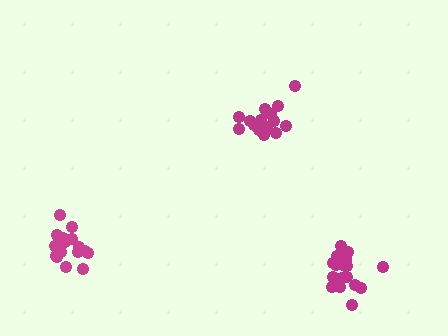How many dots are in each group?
Group 1: 18 dots, Group 2: 17 dots, Group 3: 19 dots (54 total).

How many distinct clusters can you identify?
There are 3 distinct clusters.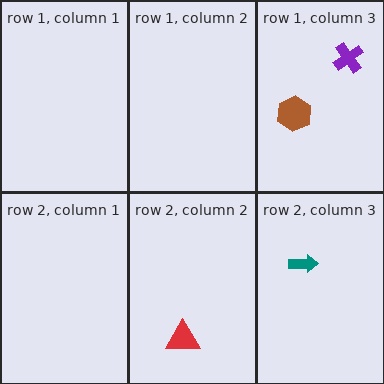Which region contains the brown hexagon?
The row 1, column 3 region.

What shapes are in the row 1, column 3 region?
The brown hexagon, the purple cross.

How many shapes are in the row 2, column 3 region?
1.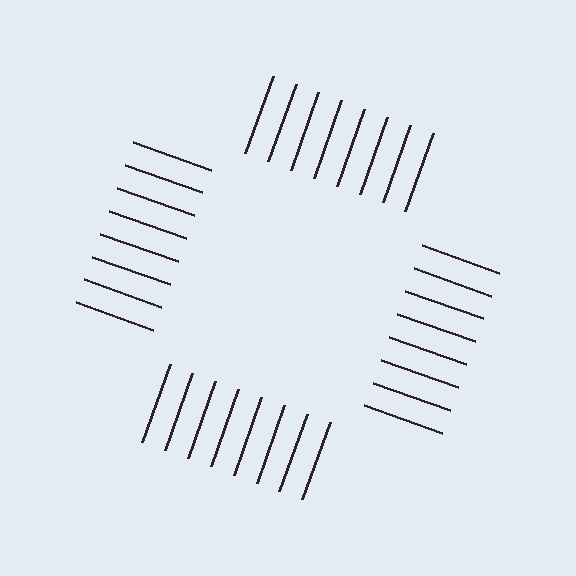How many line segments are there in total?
32 — 8 along each of the 4 edges.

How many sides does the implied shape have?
4 sides — the line-ends trace a square.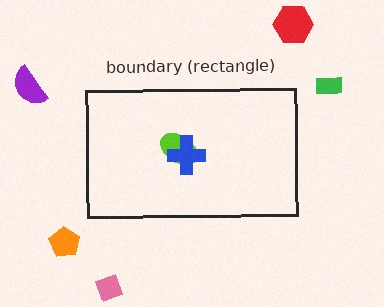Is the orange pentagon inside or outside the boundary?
Outside.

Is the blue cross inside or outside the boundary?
Inside.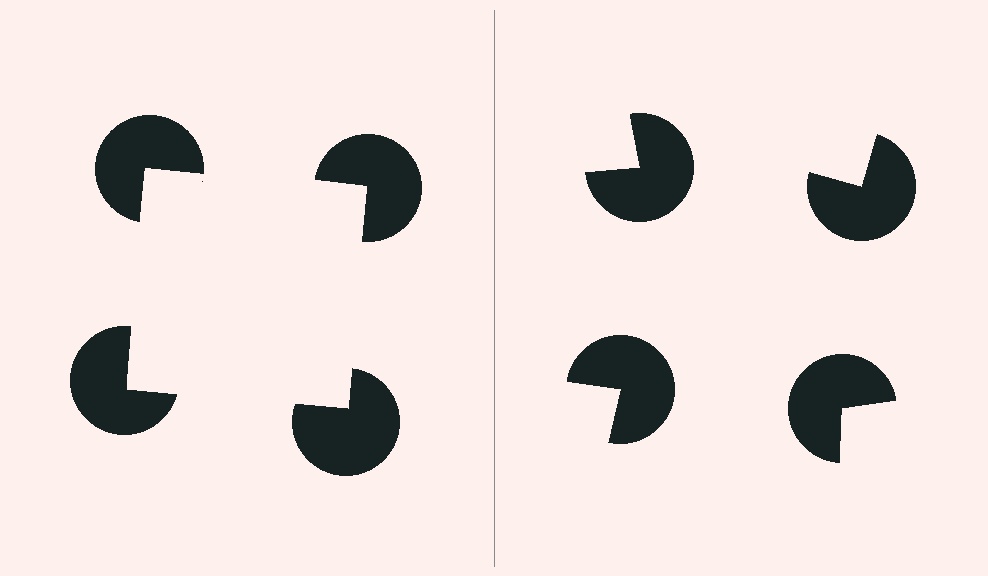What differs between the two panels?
The pac-man discs are positioned identically on both sides; only the wedge orientations differ. On the left they align to a square; on the right they are misaligned.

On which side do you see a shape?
An illusory square appears on the left side. On the right side the wedge cuts are rotated, so no coherent shape forms.